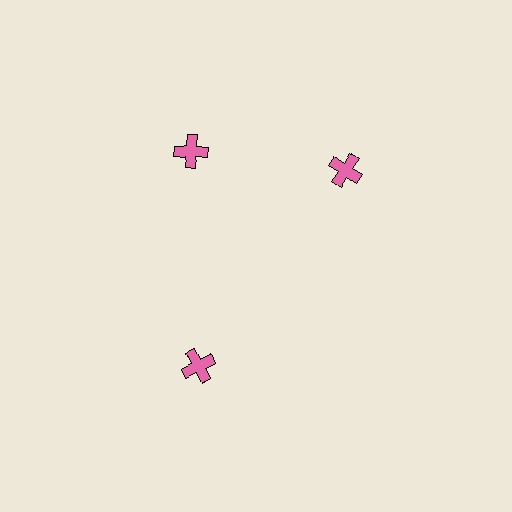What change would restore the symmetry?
The symmetry would be restored by rotating it back into even spacing with its neighbors so that all 3 crosses sit at equal angles and equal distance from the center.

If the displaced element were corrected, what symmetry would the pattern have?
It would have 3-fold rotational symmetry — the pattern would map onto itself every 120 degrees.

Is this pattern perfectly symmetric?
No. The 3 pink crosses are arranged in a ring, but one element near the 3 o'clock position is rotated out of alignment along the ring, breaking the 3-fold rotational symmetry.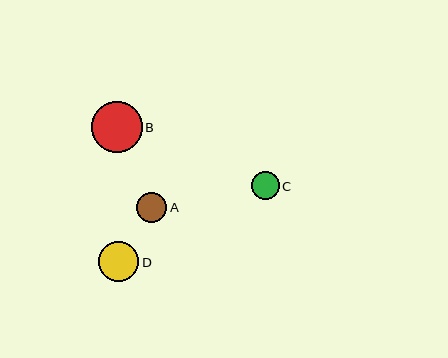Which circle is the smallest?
Circle C is the smallest with a size of approximately 28 pixels.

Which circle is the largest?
Circle B is the largest with a size of approximately 51 pixels.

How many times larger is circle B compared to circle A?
Circle B is approximately 1.7 times the size of circle A.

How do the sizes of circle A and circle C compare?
Circle A and circle C are approximately the same size.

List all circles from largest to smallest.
From largest to smallest: B, D, A, C.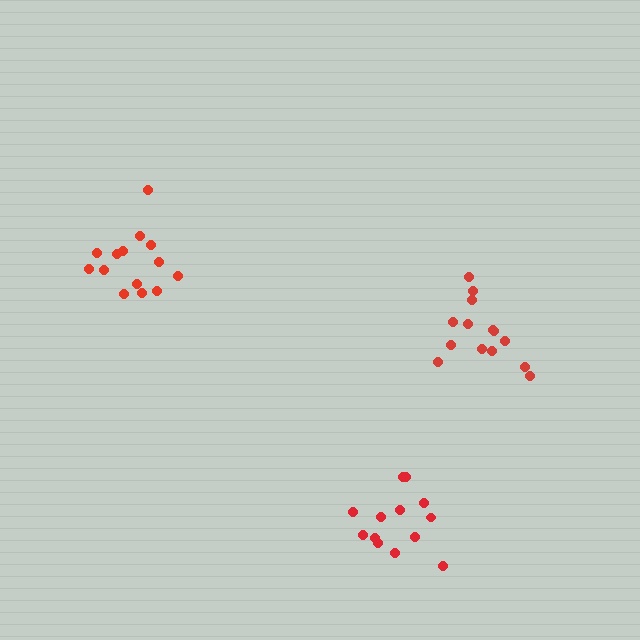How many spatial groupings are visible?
There are 3 spatial groupings.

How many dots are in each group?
Group 1: 14 dots, Group 2: 14 dots, Group 3: 13 dots (41 total).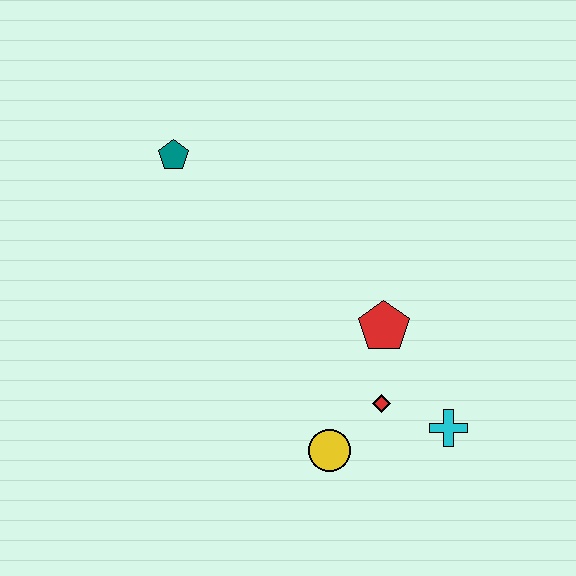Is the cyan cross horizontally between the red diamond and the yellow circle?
No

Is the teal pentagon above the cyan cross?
Yes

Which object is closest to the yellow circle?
The red diamond is closest to the yellow circle.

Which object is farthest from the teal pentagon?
The cyan cross is farthest from the teal pentagon.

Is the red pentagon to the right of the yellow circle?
Yes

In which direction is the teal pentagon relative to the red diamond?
The teal pentagon is above the red diamond.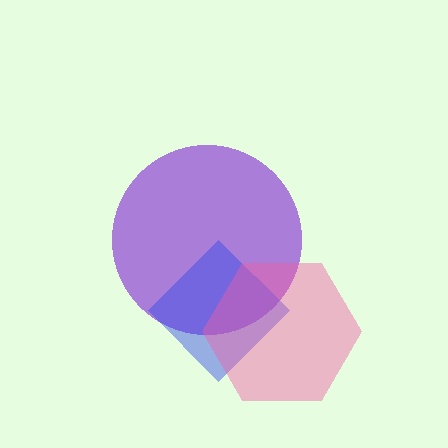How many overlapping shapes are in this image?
There are 3 overlapping shapes in the image.